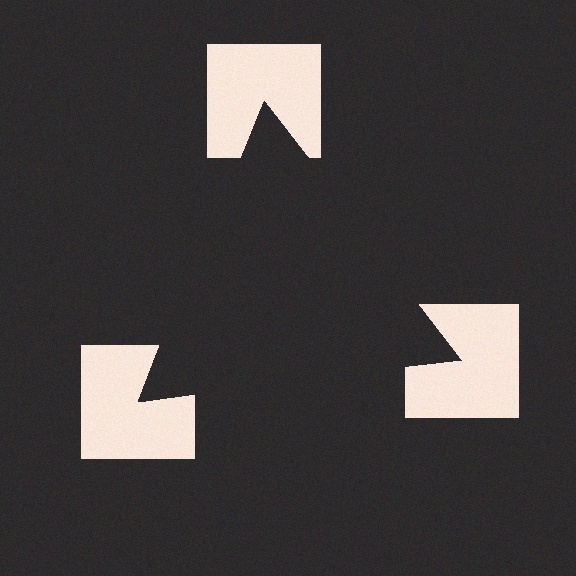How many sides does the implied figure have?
3 sides.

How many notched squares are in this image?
There are 3 — one at each vertex of the illusory triangle.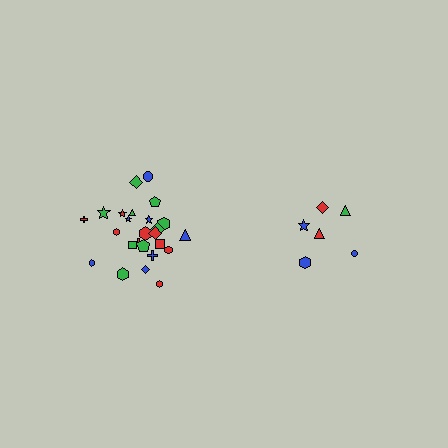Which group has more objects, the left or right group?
The left group.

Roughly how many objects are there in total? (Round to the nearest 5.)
Roughly 30 objects in total.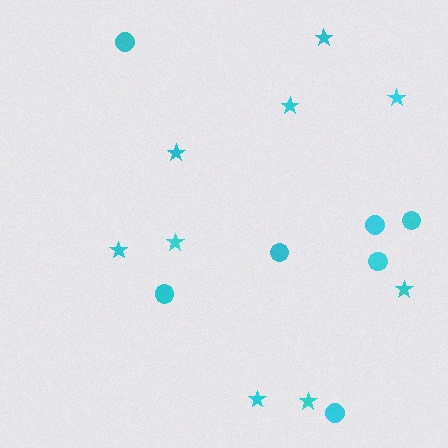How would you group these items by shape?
There are 2 groups: one group of stars (9) and one group of circles (7).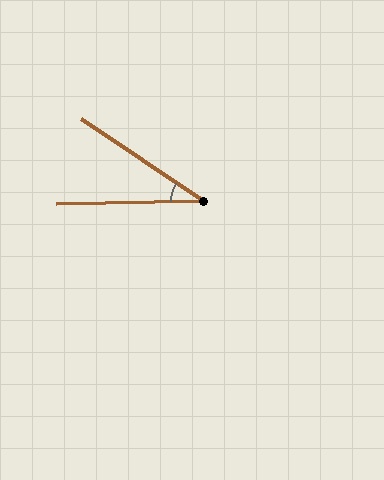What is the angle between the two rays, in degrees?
Approximately 35 degrees.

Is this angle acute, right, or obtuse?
It is acute.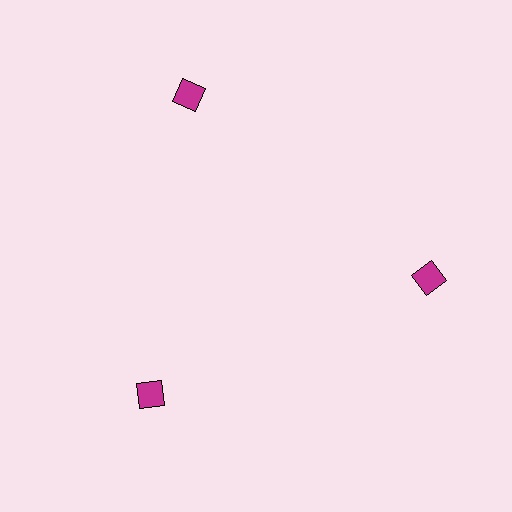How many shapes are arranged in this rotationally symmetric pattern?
There are 3 shapes, arranged in 3 groups of 1.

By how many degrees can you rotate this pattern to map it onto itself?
The pattern maps onto itself every 120 degrees of rotation.